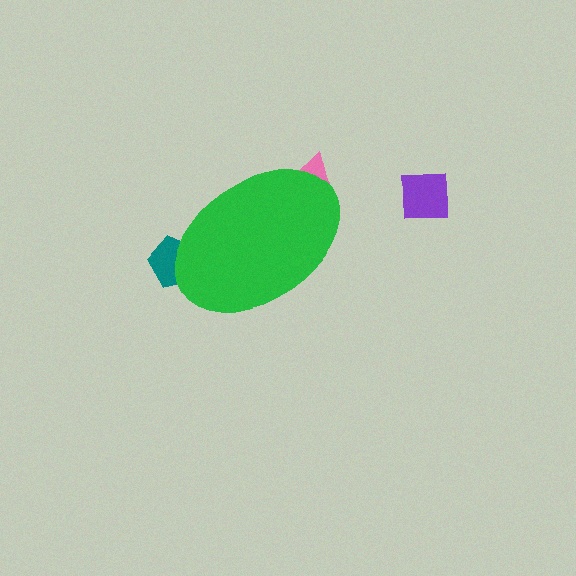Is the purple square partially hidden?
No, the purple square is fully visible.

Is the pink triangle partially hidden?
Yes, the pink triangle is partially hidden behind the green ellipse.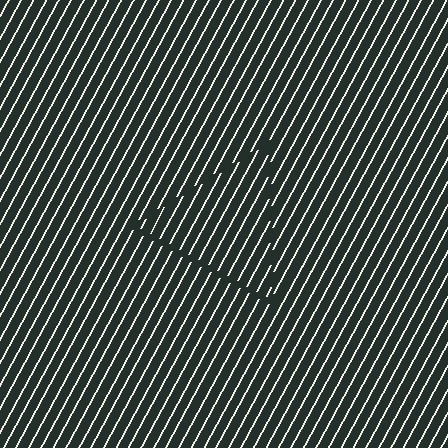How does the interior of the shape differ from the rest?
The interior of the shape contains the same grating, shifted by half a period — the contour is defined by the phase discontinuity where line-ends from the inner and outer gratings abut.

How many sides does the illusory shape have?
3 sides — the line-ends trace a triangle.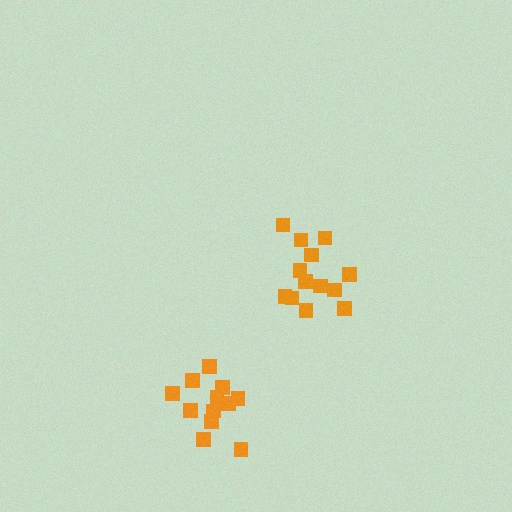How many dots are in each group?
Group 1: 13 dots, Group 2: 12 dots (25 total).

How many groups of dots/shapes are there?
There are 2 groups.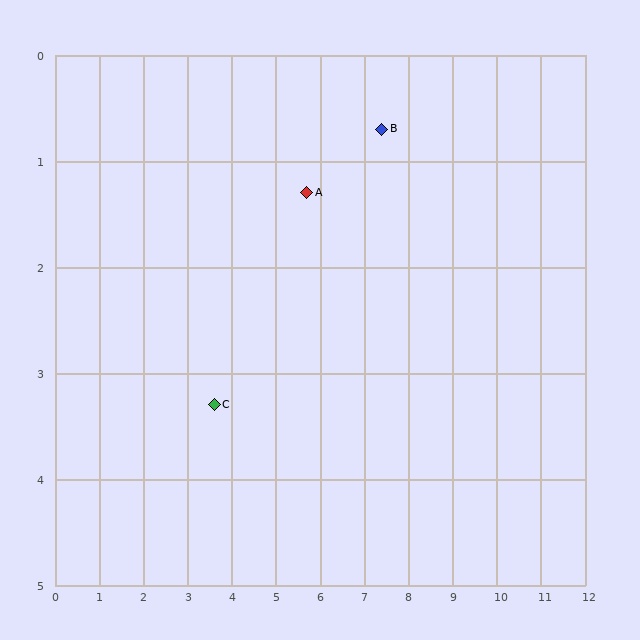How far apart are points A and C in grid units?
Points A and C are about 2.9 grid units apart.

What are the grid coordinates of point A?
Point A is at approximately (5.7, 1.3).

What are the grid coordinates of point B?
Point B is at approximately (7.4, 0.7).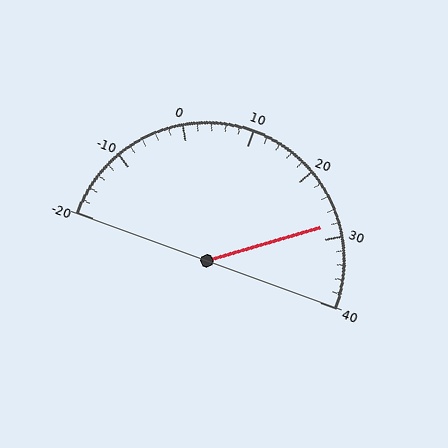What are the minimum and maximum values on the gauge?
The gauge ranges from -20 to 40.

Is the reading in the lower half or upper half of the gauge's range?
The reading is in the upper half of the range (-20 to 40).